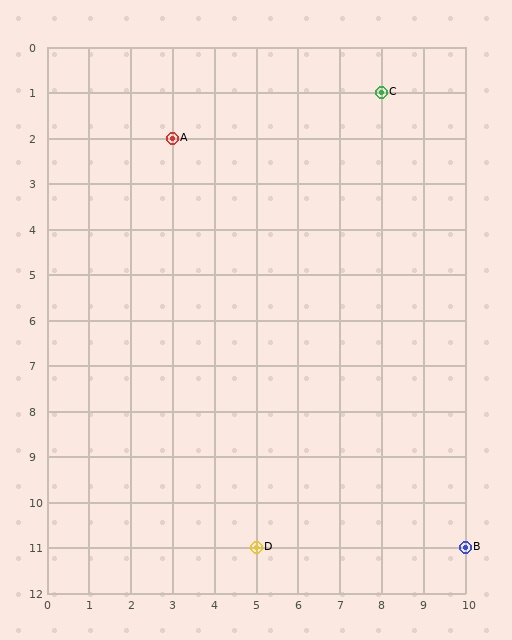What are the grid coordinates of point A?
Point A is at grid coordinates (3, 2).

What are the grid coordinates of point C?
Point C is at grid coordinates (8, 1).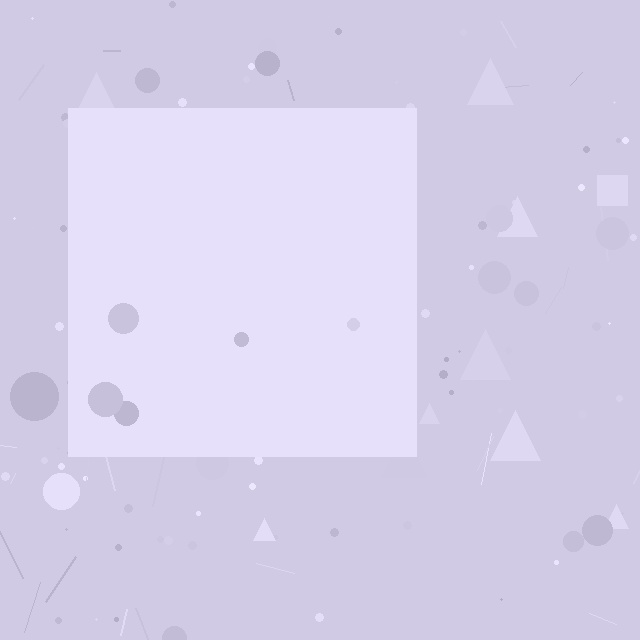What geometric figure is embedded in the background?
A square is embedded in the background.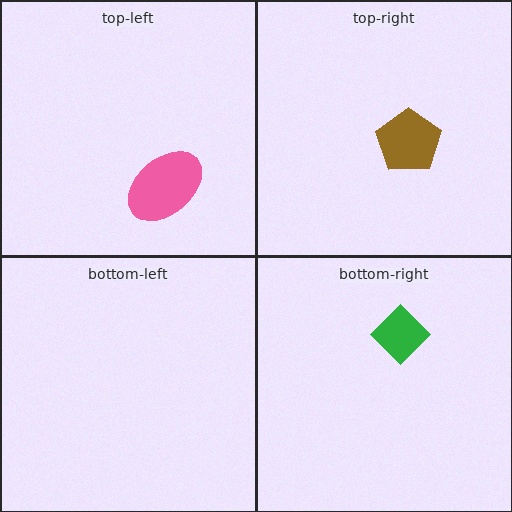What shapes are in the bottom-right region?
The green diamond.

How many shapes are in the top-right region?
1.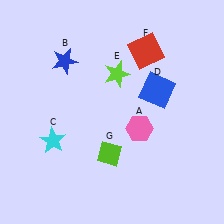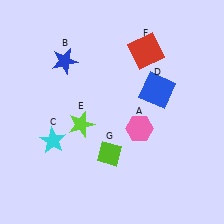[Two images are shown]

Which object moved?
The lime star (E) moved down.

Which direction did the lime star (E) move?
The lime star (E) moved down.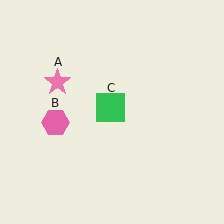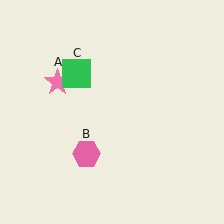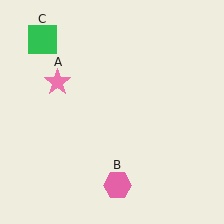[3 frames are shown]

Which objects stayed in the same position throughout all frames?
Pink star (object A) remained stationary.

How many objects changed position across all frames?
2 objects changed position: pink hexagon (object B), green square (object C).